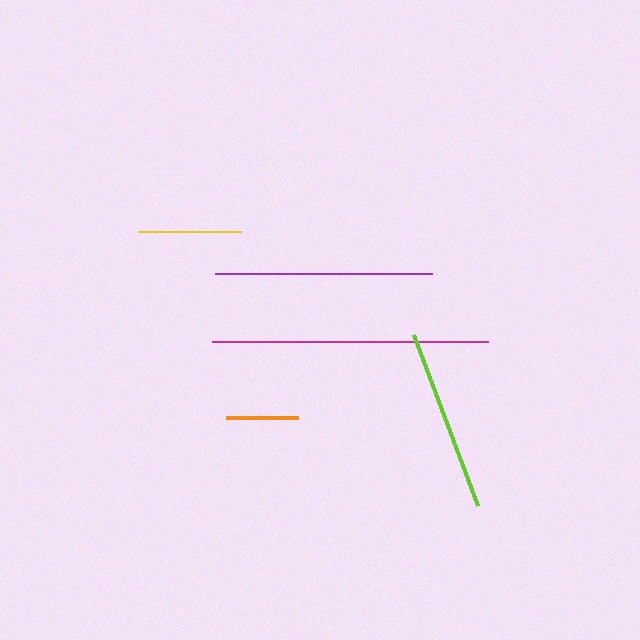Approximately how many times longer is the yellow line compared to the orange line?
The yellow line is approximately 1.4 times the length of the orange line.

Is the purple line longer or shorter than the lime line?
The purple line is longer than the lime line.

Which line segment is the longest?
The magenta line is the longest at approximately 276 pixels.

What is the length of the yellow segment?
The yellow segment is approximately 104 pixels long.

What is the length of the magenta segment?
The magenta segment is approximately 276 pixels long.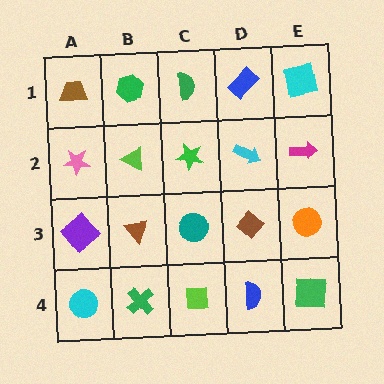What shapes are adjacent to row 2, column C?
A green semicircle (row 1, column C), a teal circle (row 3, column C), a lime triangle (row 2, column B), a cyan arrow (row 2, column D).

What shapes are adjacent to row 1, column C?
A green star (row 2, column C), a green hexagon (row 1, column B), a blue rectangle (row 1, column D).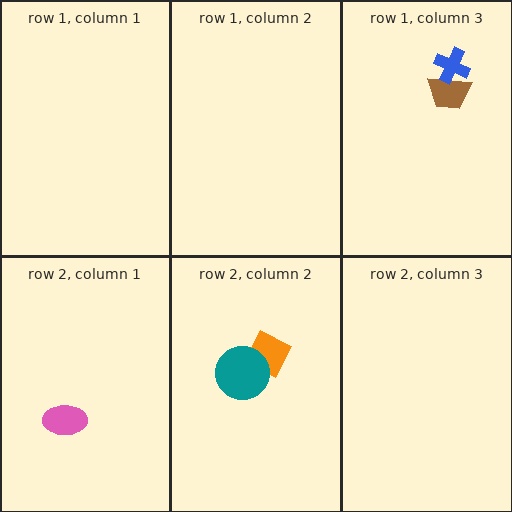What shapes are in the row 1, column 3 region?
The brown trapezoid, the blue cross.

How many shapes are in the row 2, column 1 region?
1.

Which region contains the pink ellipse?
The row 2, column 1 region.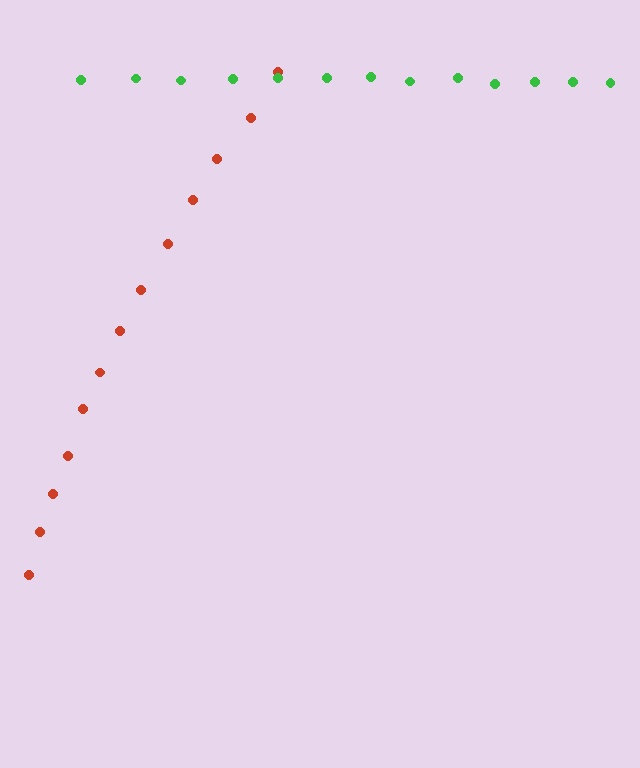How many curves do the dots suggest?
There are 2 distinct paths.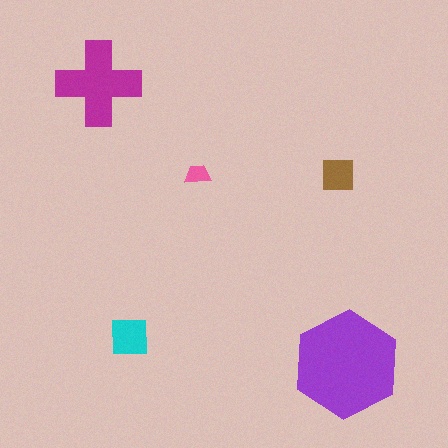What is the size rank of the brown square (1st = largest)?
4th.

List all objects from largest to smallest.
The purple hexagon, the magenta cross, the cyan square, the brown square, the pink trapezoid.